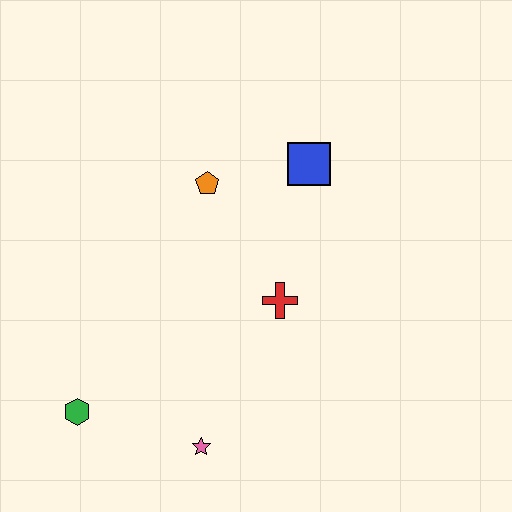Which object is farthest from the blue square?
The green hexagon is farthest from the blue square.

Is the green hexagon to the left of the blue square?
Yes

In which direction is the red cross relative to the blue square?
The red cross is below the blue square.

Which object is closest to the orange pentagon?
The blue square is closest to the orange pentagon.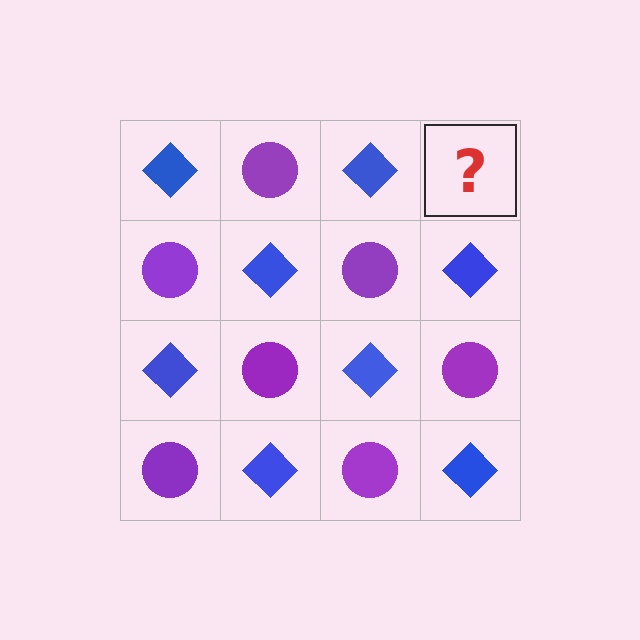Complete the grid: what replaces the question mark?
The question mark should be replaced with a purple circle.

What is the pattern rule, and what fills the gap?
The rule is that it alternates blue diamond and purple circle in a checkerboard pattern. The gap should be filled with a purple circle.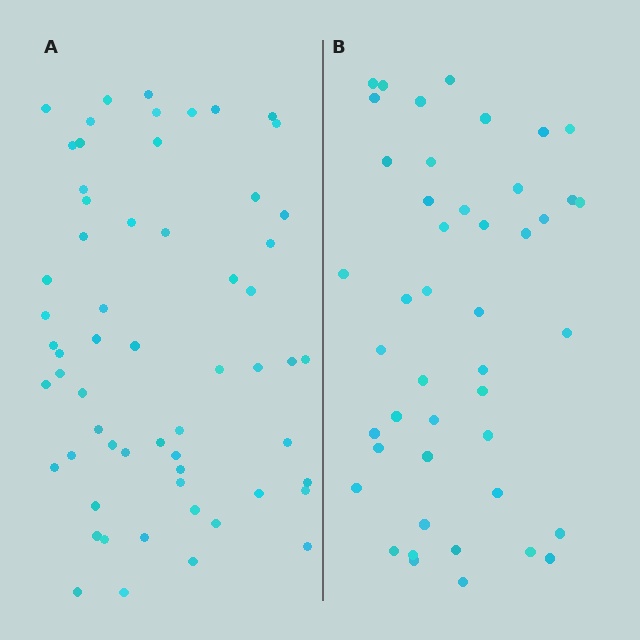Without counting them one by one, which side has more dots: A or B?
Region A (the left region) has more dots.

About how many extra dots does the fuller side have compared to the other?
Region A has approximately 15 more dots than region B.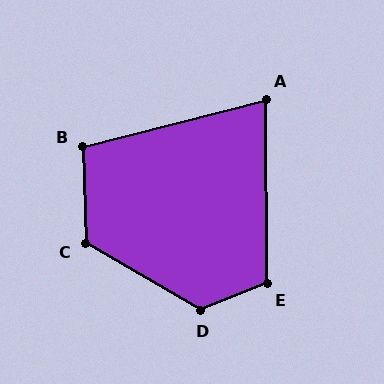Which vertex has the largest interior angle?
D, at approximately 128 degrees.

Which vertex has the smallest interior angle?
A, at approximately 76 degrees.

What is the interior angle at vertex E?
Approximately 111 degrees (obtuse).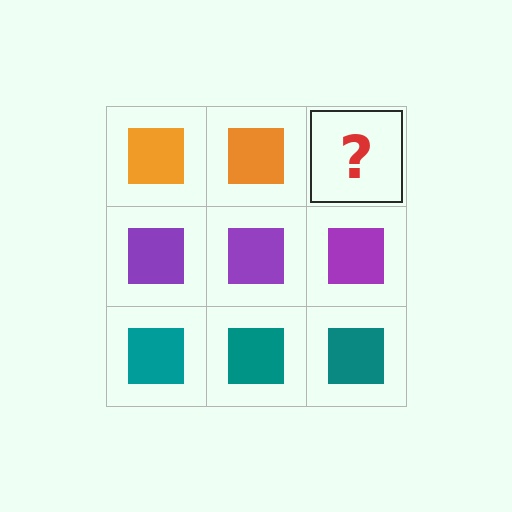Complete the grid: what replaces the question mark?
The question mark should be replaced with an orange square.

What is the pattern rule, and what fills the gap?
The rule is that each row has a consistent color. The gap should be filled with an orange square.